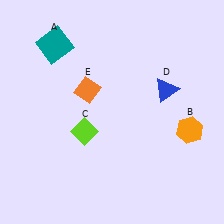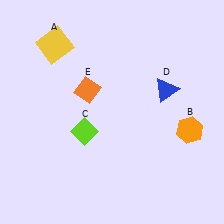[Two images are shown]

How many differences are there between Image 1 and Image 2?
There is 1 difference between the two images.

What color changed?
The square (A) changed from teal in Image 1 to yellow in Image 2.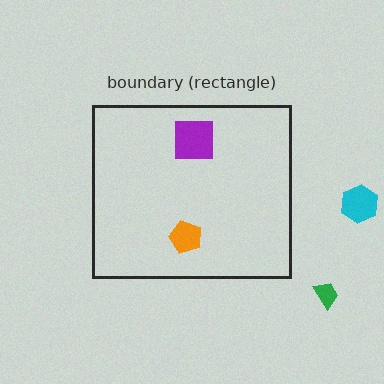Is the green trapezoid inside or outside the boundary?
Outside.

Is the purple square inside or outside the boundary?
Inside.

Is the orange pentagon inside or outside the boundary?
Inside.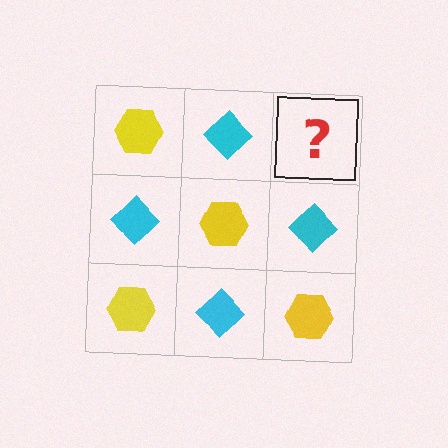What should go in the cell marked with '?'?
The missing cell should contain a yellow hexagon.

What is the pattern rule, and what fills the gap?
The rule is that it alternates yellow hexagon and cyan diamond in a checkerboard pattern. The gap should be filled with a yellow hexagon.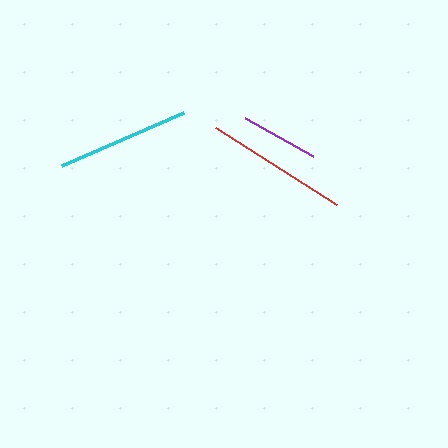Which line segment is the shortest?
The purple line is the shortest at approximately 78 pixels.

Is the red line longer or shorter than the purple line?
The red line is longer than the purple line.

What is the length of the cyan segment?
The cyan segment is approximately 133 pixels long.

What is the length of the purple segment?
The purple segment is approximately 78 pixels long.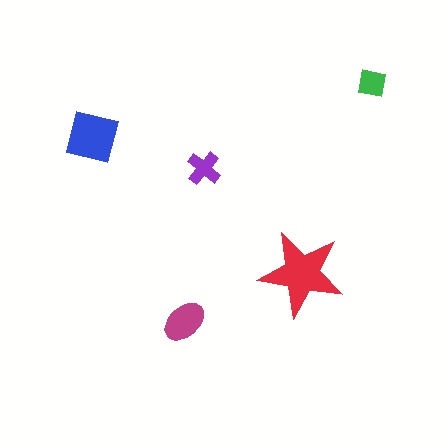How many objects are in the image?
There are 5 objects in the image.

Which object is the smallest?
The green square.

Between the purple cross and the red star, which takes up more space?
The red star.